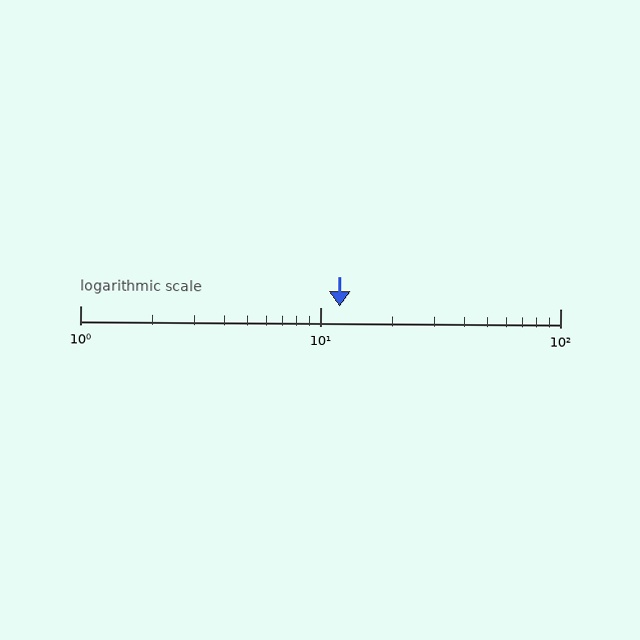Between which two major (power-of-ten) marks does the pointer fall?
The pointer is between 10 and 100.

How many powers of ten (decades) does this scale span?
The scale spans 2 decades, from 1 to 100.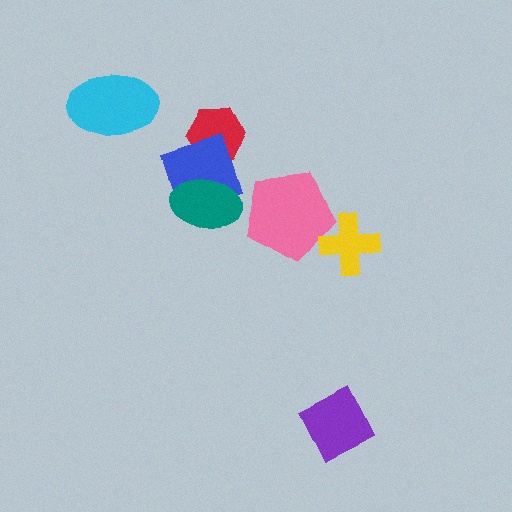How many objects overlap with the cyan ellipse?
0 objects overlap with the cyan ellipse.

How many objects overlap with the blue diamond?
2 objects overlap with the blue diamond.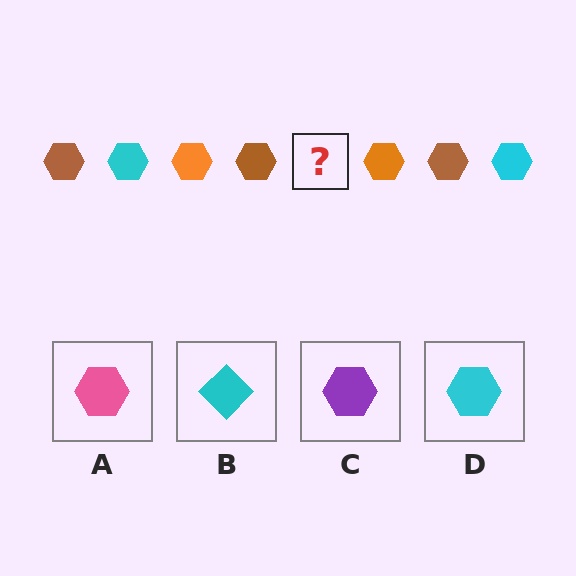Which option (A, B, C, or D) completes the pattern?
D.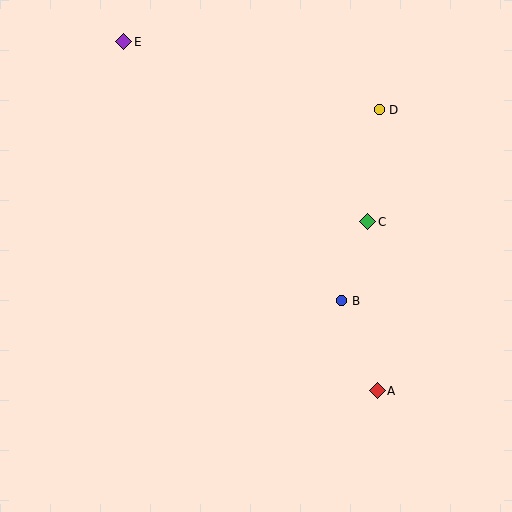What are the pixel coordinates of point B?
Point B is at (342, 301).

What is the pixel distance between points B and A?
The distance between B and A is 96 pixels.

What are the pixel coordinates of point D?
Point D is at (379, 110).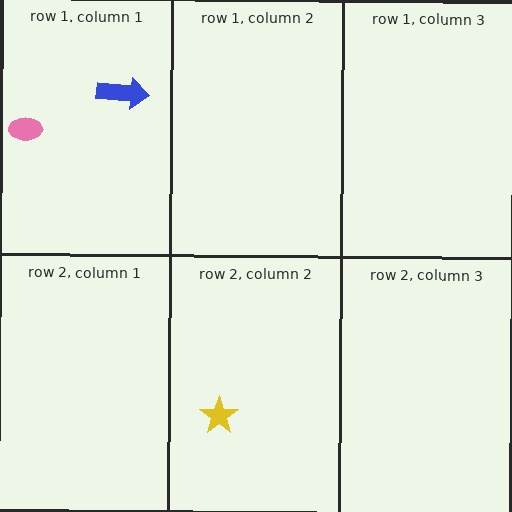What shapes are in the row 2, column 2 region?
The yellow star.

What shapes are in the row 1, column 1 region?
The blue arrow, the pink ellipse.